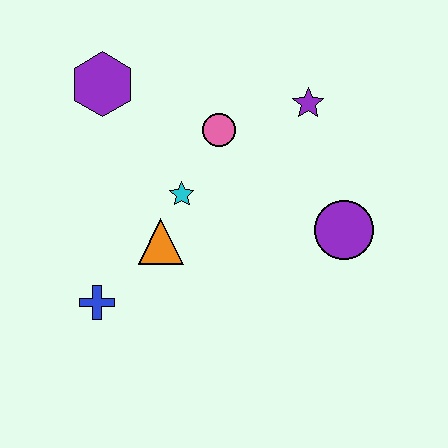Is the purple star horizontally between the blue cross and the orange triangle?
No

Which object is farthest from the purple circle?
The purple hexagon is farthest from the purple circle.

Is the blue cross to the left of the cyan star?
Yes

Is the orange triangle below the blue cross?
No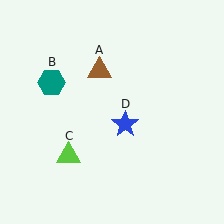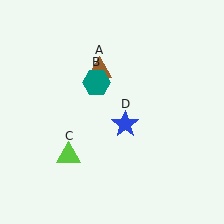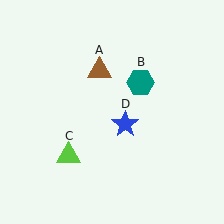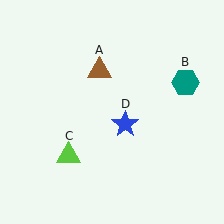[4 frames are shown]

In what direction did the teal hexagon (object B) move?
The teal hexagon (object B) moved right.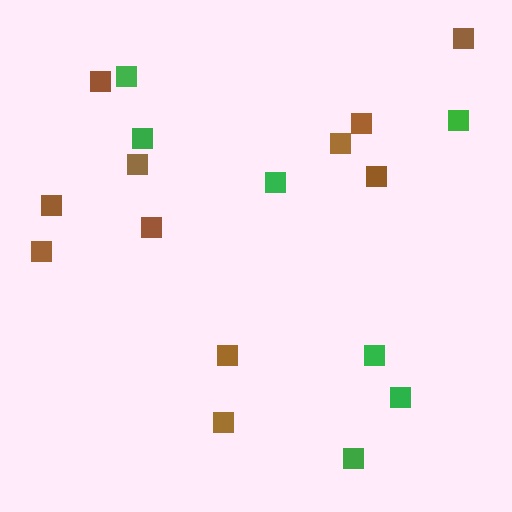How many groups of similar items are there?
There are 2 groups: one group of green squares (7) and one group of brown squares (11).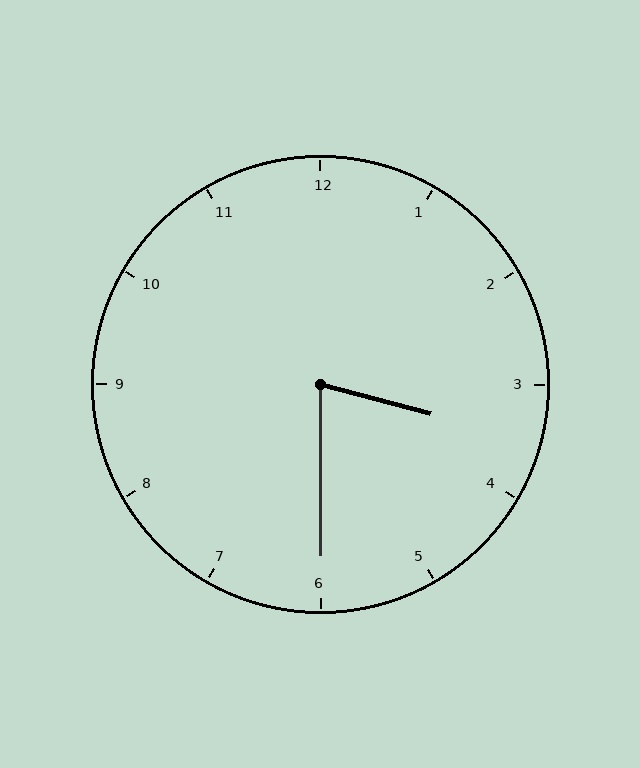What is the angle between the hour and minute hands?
Approximately 75 degrees.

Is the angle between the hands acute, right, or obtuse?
It is acute.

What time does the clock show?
3:30.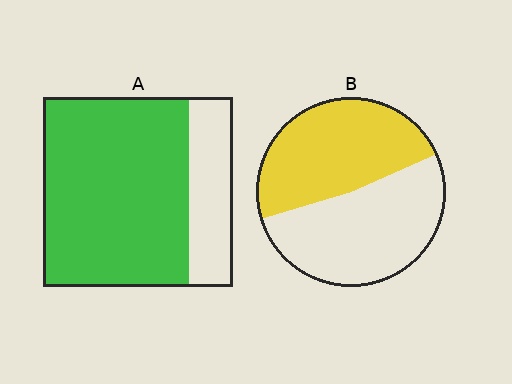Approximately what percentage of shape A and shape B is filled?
A is approximately 75% and B is approximately 50%.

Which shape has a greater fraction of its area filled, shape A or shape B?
Shape A.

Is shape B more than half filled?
Roughly half.